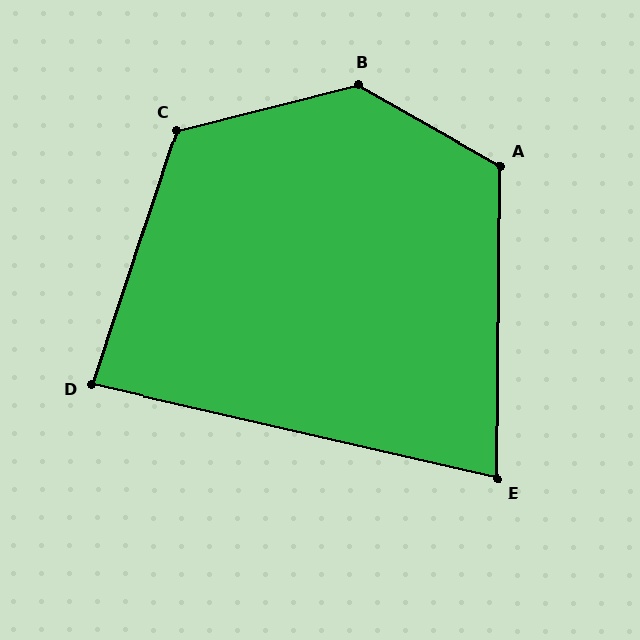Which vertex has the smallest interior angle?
E, at approximately 78 degrees.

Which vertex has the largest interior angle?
B, at approximately 137 degrees.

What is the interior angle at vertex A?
Approximately 119 degrees (obtuse).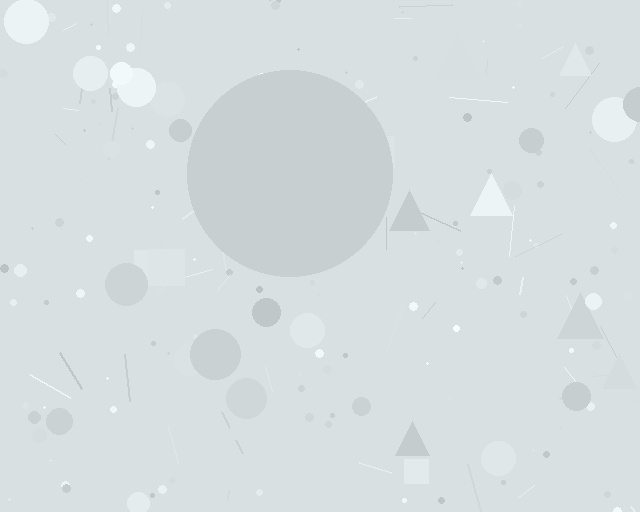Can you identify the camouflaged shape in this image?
The camouflaged shape is a circle.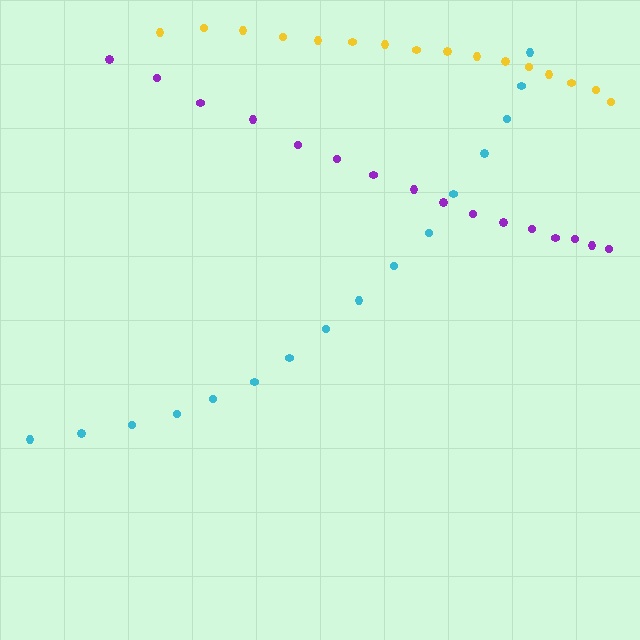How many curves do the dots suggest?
There are 3 distinct paths.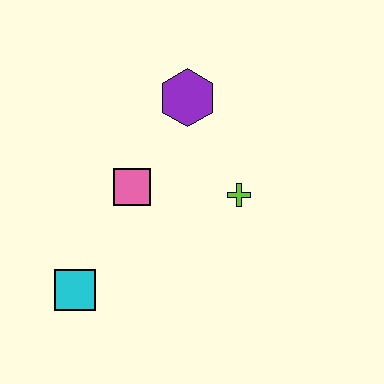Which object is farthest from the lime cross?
The cyan square is farthest from the lime cross.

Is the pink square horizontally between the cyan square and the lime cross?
Yes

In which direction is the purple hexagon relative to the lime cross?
The purple hexagon is above the lime cross.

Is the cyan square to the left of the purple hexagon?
Yes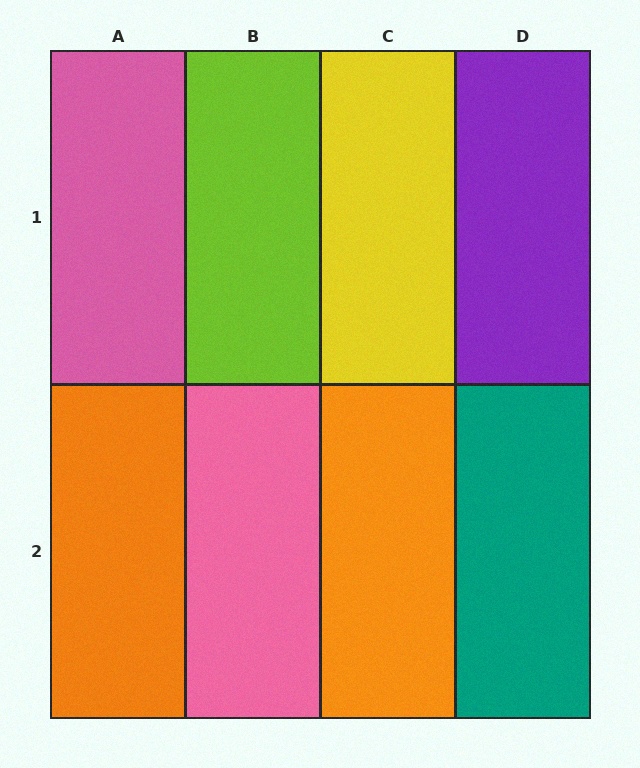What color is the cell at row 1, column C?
Yellow.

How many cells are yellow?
1 cell is yellow.